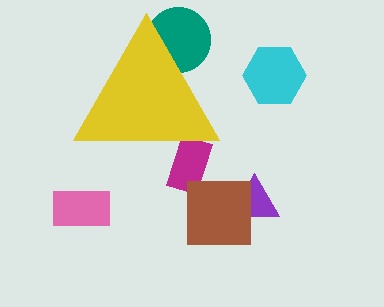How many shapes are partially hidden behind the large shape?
2 shapes are partially hidden.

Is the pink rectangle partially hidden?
No, the pink rectangle is fully visible.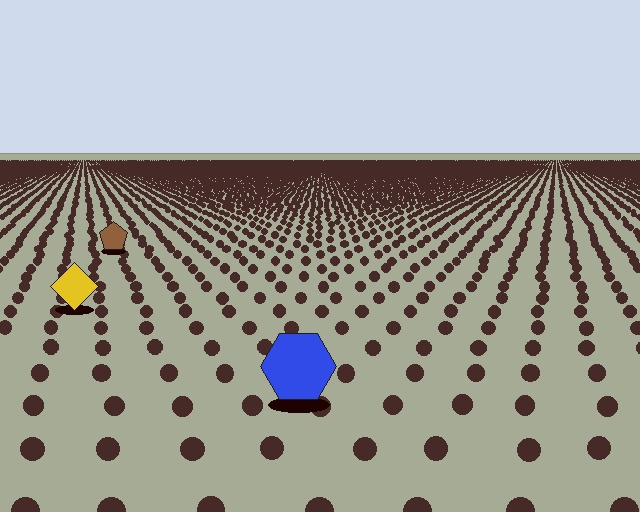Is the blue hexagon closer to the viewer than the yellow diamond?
Yes. The blue hexagon is closer — you can tell from the texture gradient: the ground texture is coarser near it.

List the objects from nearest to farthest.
From nearest to farthest: the blue hexagon, the yellow diamond, the brown pentagon.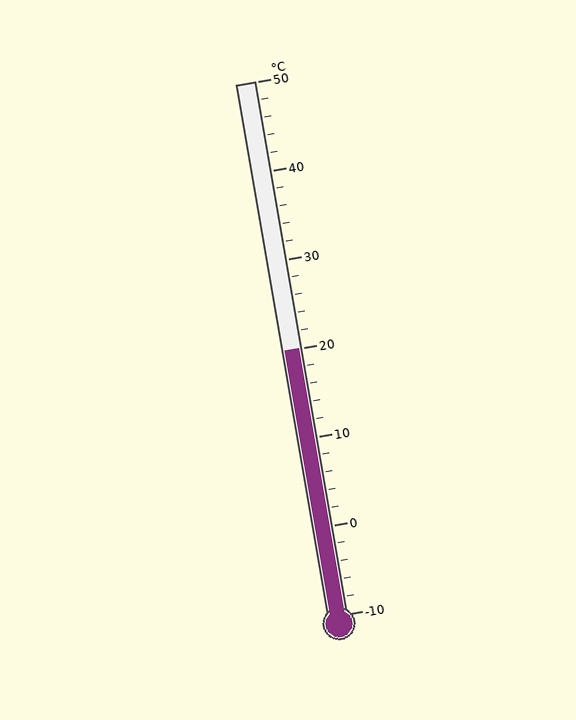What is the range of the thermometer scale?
The thermometer scale ranges from -10°C to 50°C.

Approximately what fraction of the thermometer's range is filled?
The thermometer is filled to approximately 50% of its range.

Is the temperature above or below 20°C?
The temperature is at 20°C.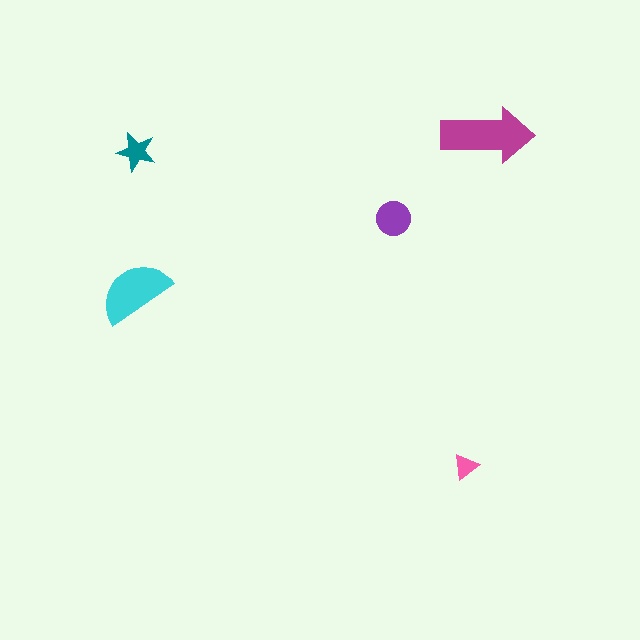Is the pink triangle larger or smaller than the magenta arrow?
Smaller.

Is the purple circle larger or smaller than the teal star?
Larger.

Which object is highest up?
The magenta arrow is topmost.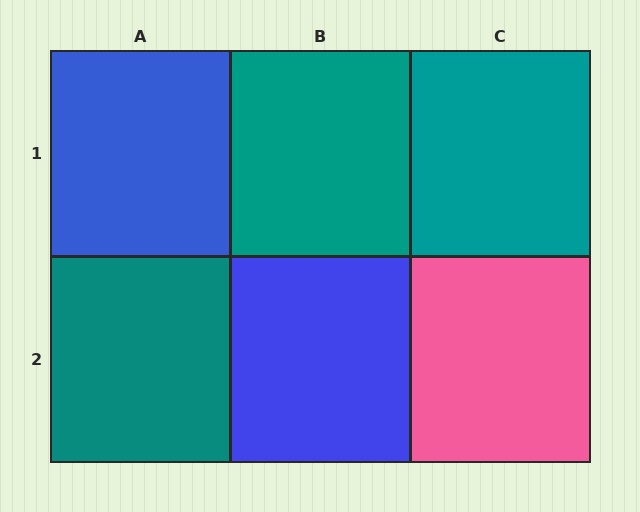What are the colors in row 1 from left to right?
Blue, teal, teal.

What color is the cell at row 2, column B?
Blue.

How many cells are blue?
2 cells are blue.